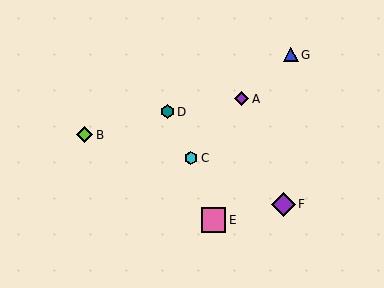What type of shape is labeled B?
Shape B is a lime diamond.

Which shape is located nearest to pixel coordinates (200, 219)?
The pink square (labeled E) at (213, 220) is nearest to that location.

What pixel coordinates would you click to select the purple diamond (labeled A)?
Click at (242, 99) to select the purple diamond A.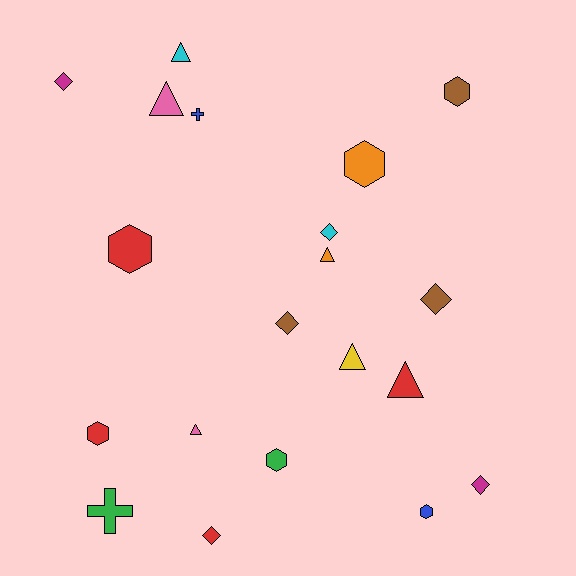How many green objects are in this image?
There are 2 green objects.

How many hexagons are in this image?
There are 6 hexagons.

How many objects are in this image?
There are 20 objects.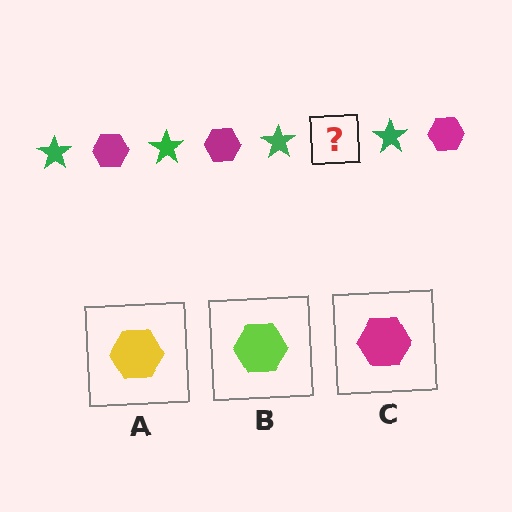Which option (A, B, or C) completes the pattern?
C.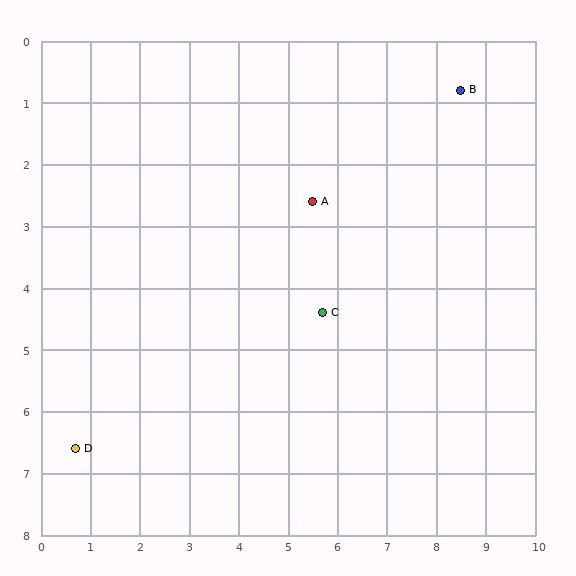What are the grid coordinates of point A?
Point A is at approximately (5.5, 2.6).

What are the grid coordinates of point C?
Point C is at approximately (5.7, 4.4).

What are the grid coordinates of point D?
Point D is at approximately (0.7, 6.6).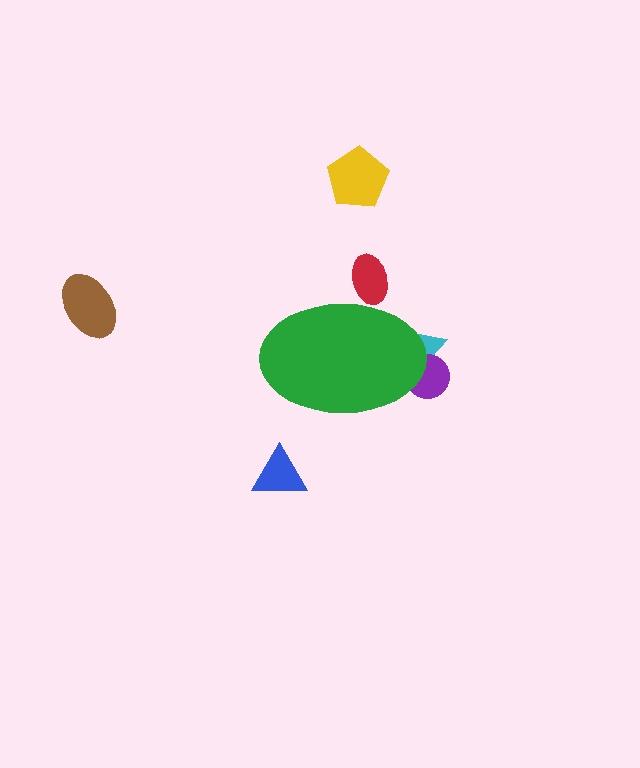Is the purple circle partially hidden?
Yes, the purple circle is partially hidden behind the green ellipse.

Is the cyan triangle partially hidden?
Yes, the cyan triangle is partially hidden behind the green ellipse.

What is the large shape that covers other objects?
A green ellipse.